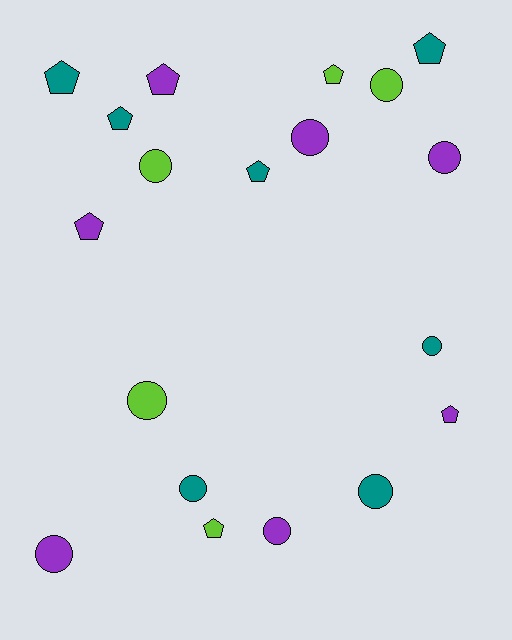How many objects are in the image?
There are 19 objects.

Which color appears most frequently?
Teal, with 7 objects.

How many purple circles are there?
There are 4 purple circles.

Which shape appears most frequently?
Circle, with 10 objects.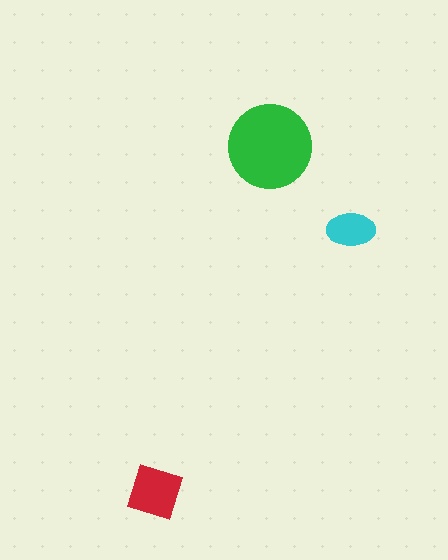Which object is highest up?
The green circle is topmost.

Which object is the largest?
The green circle.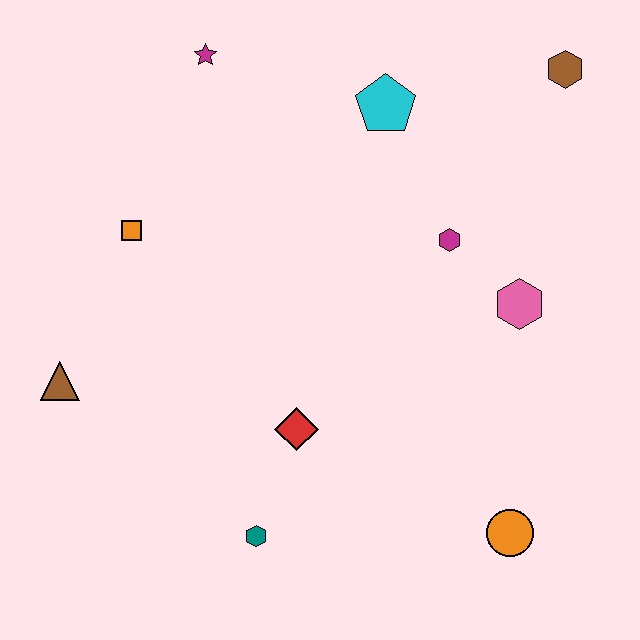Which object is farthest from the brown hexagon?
The brown triangle is farthest from the brown hexagon.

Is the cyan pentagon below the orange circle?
No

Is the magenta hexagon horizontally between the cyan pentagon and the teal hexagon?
No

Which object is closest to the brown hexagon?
The cyan pentagon is closest to the brown hexagon.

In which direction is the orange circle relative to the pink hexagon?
The orange circle is below the pink hexagon.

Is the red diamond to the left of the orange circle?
Yes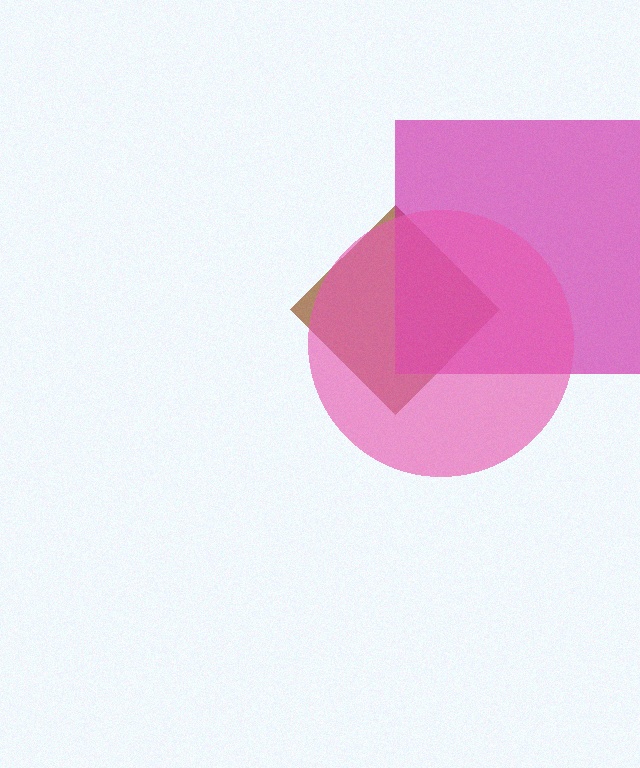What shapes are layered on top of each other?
The layered shapes are: a brown diamond, a magenta square, a pink circle.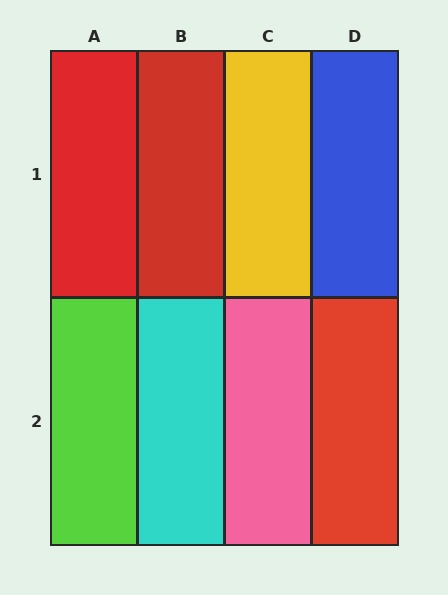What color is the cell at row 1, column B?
Red.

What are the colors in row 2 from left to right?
Lime, cyan, pink, red.